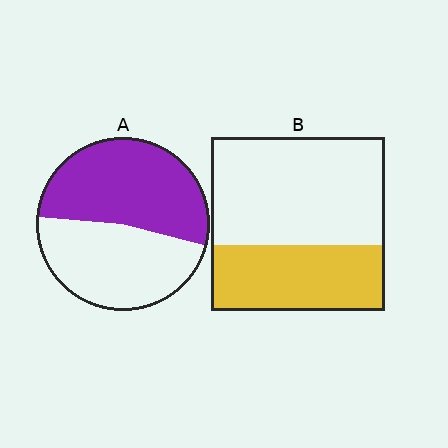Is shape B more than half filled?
No.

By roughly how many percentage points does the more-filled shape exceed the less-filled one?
By roughly 15 percentage points (A over B).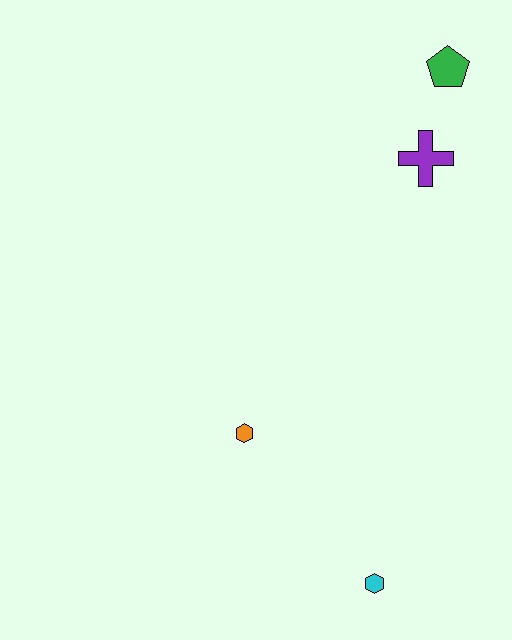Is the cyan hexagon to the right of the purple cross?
No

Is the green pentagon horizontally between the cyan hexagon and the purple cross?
No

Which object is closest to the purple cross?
The green pentagon is closest to the purple cross.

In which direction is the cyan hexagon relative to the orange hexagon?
The cyan hexagon is below the orange hexagon.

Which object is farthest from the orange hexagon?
The green pentagon is farthest from the orange hexagon.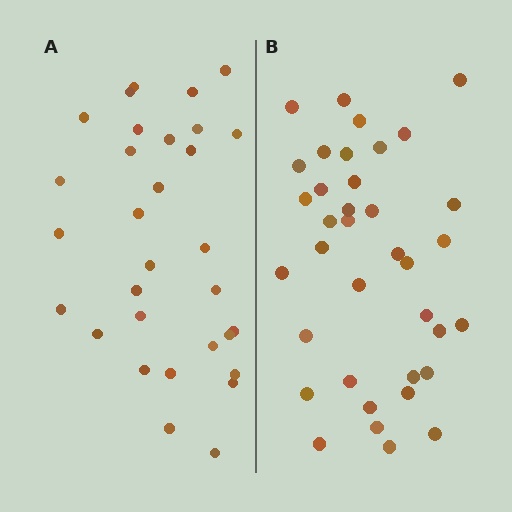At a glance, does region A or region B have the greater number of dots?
Region B (the right region) has more dots.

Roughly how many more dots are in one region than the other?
Region B has about 6 more dots than region A.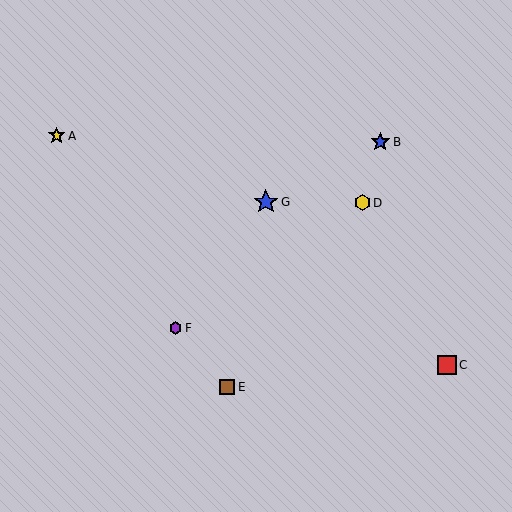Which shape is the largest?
The blue star (labeled G) is the largest.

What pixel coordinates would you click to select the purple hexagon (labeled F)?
Click at (176, 328) to select the purple hexagon F.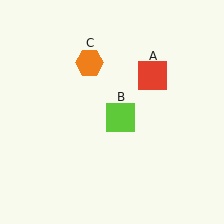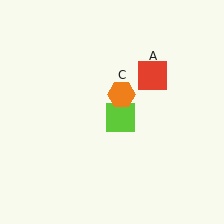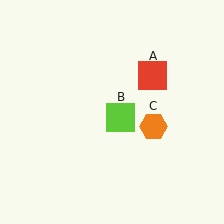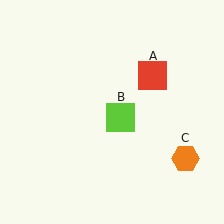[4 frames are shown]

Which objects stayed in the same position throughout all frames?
Red square (object A) and lime square (object B) remained stationary.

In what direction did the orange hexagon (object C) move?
The orange hexagon (object C) moved down and to the right.